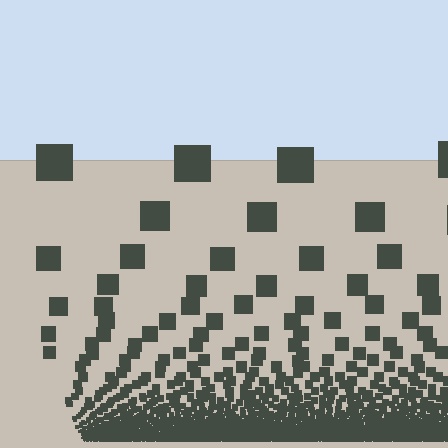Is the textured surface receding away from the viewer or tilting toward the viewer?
The surface appears to tilt toward the viewer. Texture elements get larger and sparser toward the top.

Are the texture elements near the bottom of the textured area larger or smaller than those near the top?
Smaller. The gradient is inverted — elements near the bottom are smaller and denser.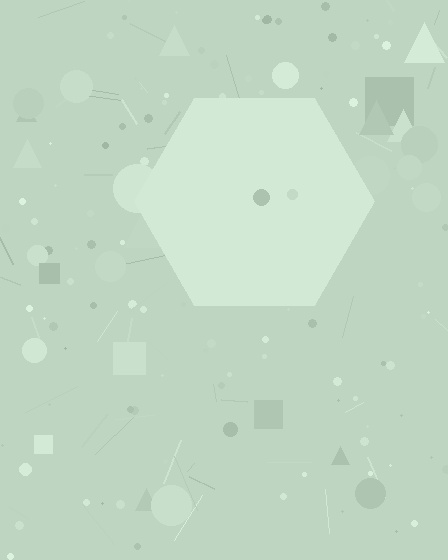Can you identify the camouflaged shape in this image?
The camouflaged shape is a hexagon.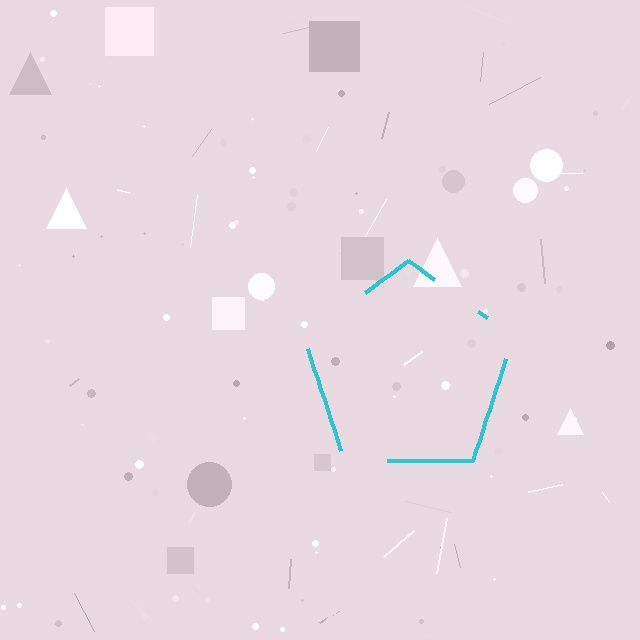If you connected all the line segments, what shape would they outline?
They would outline a pentagon.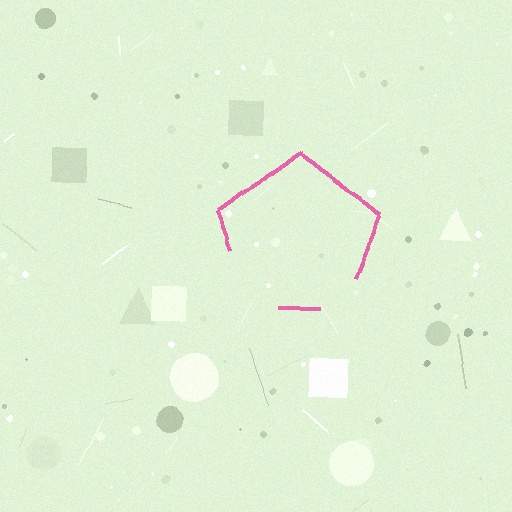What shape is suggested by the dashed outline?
The dashed outline suggests a pentagon.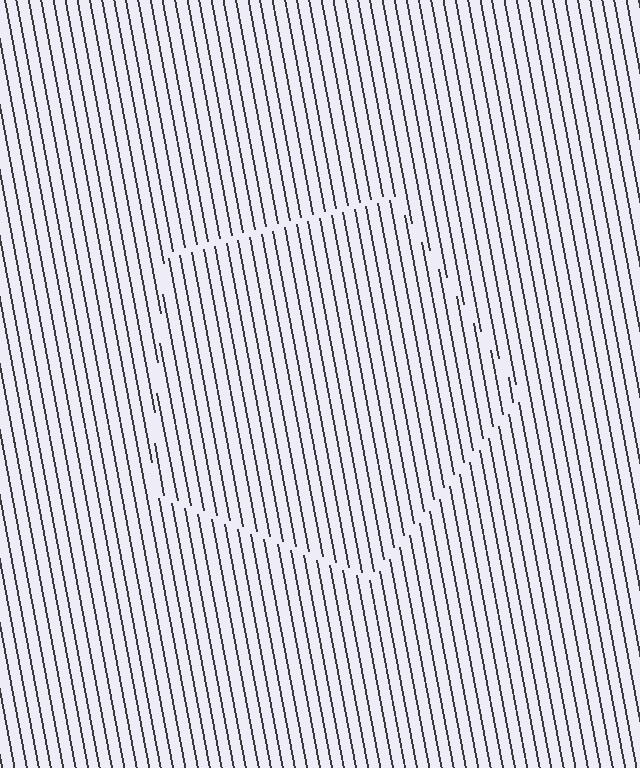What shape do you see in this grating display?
An illusory pentagon. The interior of the shape contains the same grating, shifted by half a period — the contour is defined by the phase discontinuity where line-ends from the inner and outer gratings abut.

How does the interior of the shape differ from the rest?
The interior of the shape contains the same grating, shifted by half a period — the contour is defined by the phase discontinuity where line-ends from the inner and outer gratings abut.